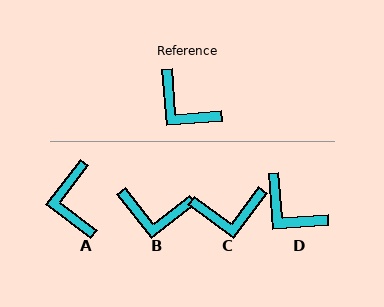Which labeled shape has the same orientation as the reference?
D.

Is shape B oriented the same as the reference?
No, it is off by about 34 degrees.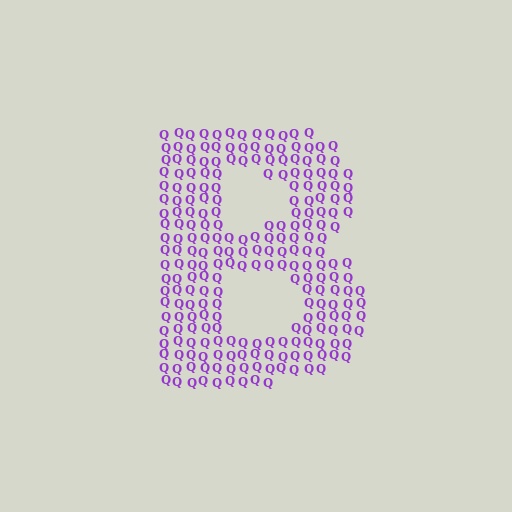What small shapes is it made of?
It is made of small letter Q's.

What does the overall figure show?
The overall figure shows the letter B.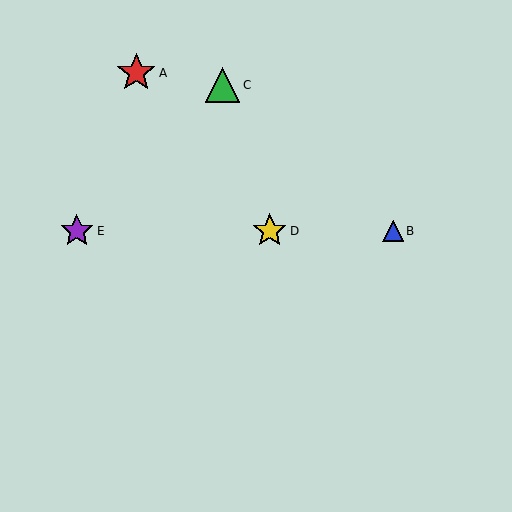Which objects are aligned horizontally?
Objects B, D, E are aligned horizontally.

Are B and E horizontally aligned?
Yes, both are at y≈231.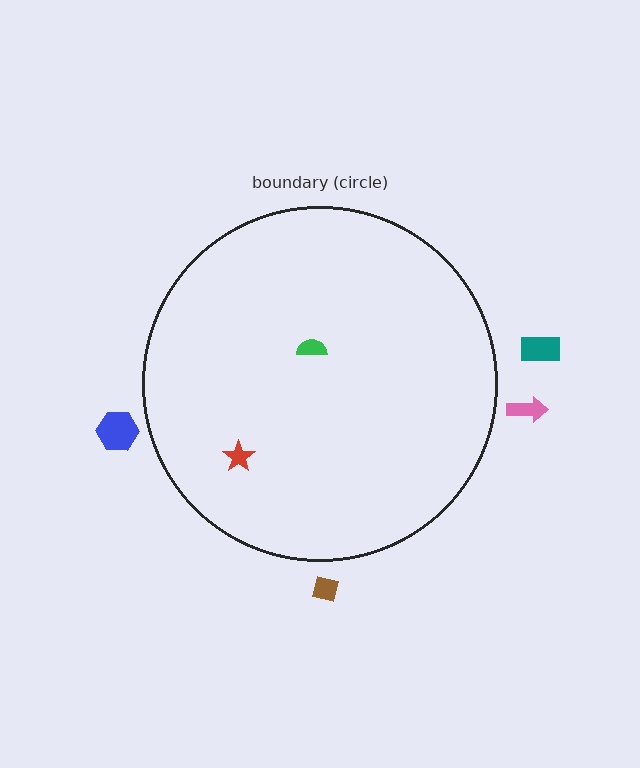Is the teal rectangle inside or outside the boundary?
Outside.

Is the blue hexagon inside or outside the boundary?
Outside.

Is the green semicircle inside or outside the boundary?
Inside.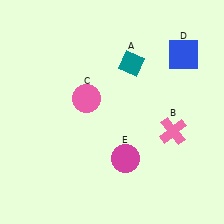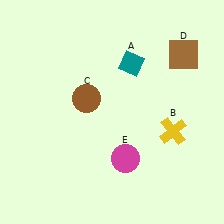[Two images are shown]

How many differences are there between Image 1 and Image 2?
There are 3 differences between the two images.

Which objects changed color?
B changed from pink to yellow. C changed from pink to brown. D changed from blue to brown.